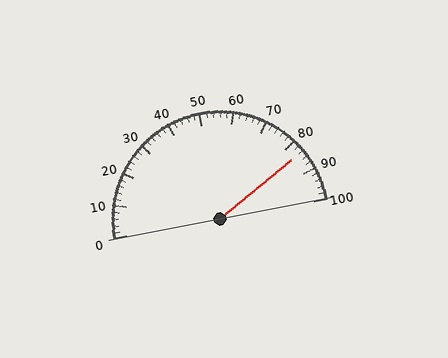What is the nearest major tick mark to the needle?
The nearest major tick mark is 80.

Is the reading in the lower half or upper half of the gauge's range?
The reading is in the upper half of the range (0 to 100).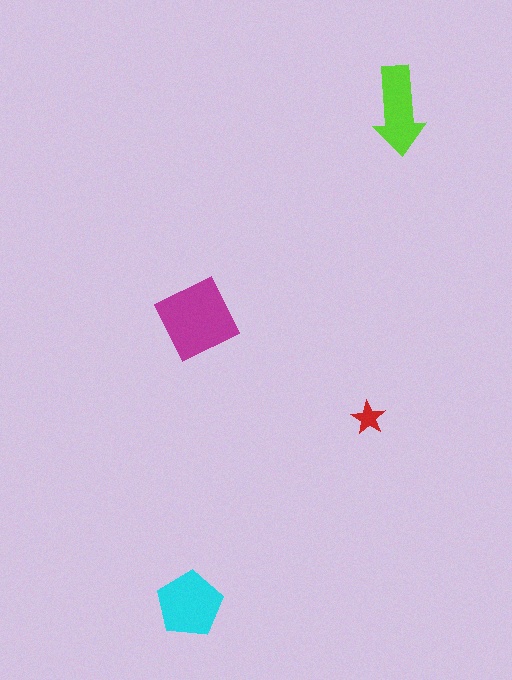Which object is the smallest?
The red star.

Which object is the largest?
The magenta diamond.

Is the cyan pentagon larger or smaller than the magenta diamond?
Smaller.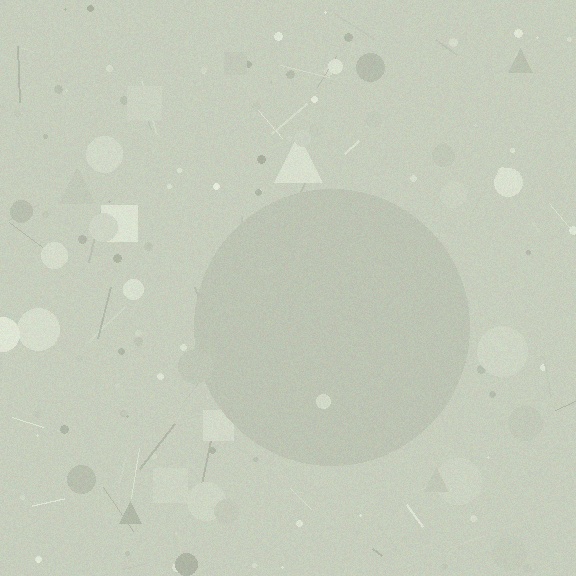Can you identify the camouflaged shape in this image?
The camouflaged shape is a circle.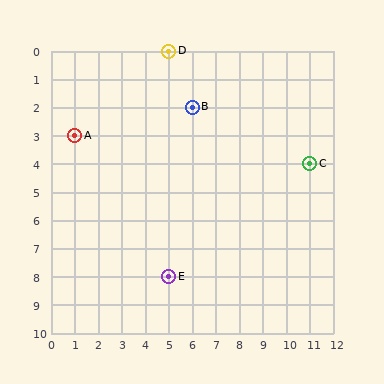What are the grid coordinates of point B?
Point B is at grid coordinates (6, 2).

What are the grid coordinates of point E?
Point E is at grid coordinates (5, 8).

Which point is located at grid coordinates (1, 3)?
Point A is at (1, 3).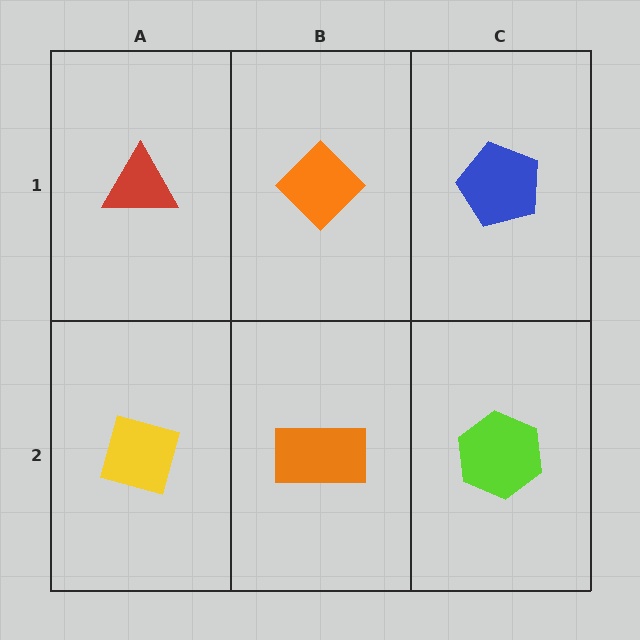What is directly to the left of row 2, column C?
An orange rectangle.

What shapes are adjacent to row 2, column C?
A blue pentagon (row 1, column C), an orange rectangle (row 2, column B).